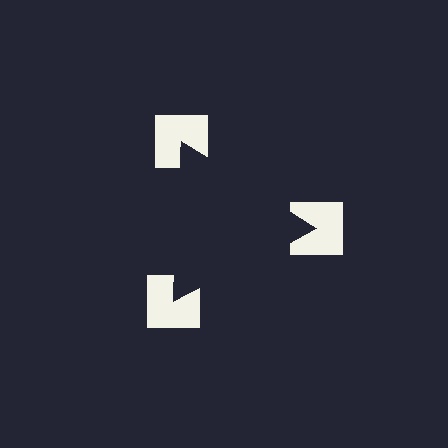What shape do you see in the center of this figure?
An illusory triangle — its edges are inferred from the aligned wedge cuts in the notched squares, not physically drawn.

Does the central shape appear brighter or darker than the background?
It typically appears slightly darker than the background, even though no actual brightness change is drawn.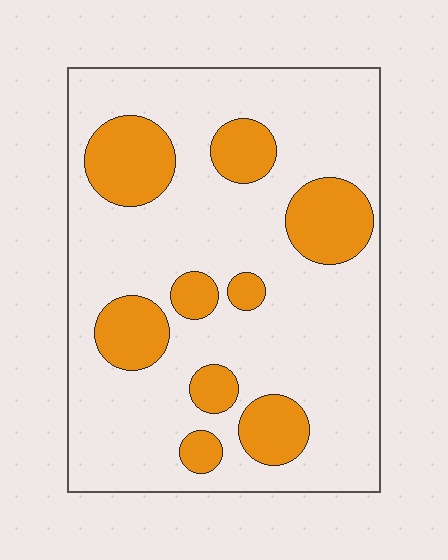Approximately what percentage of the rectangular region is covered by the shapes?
Approximately 25%.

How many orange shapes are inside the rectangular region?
9.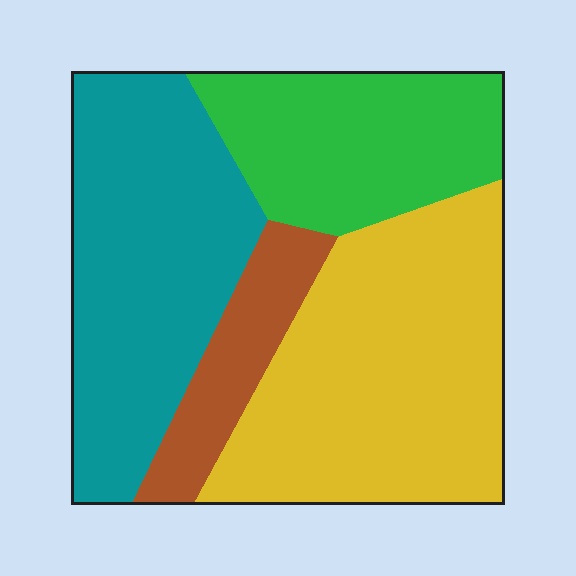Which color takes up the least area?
Brown, at roughly 10%.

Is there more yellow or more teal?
Yellow.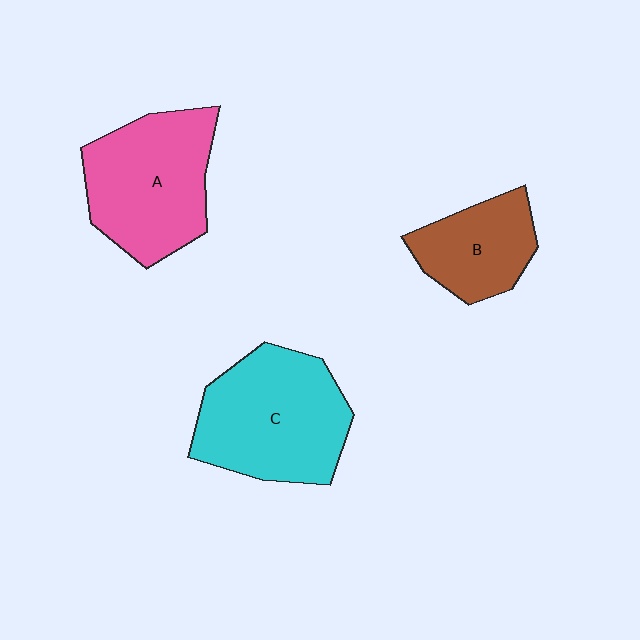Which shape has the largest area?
Shape C (cyan).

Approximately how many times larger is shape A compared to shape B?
Approximately 1.6 times.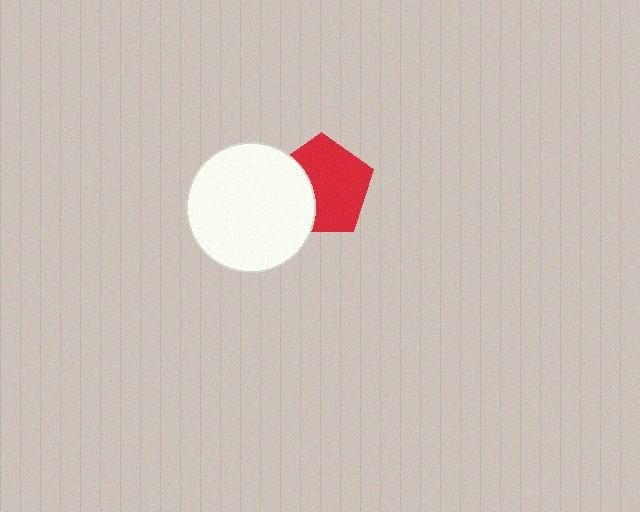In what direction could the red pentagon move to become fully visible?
The red pentagon could move right. That would shift it out from behind the white circle entirely.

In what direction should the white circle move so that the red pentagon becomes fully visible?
The white circle should move left. That is the shortest direction to clear the overlap and leave the red pentagon fully visible.